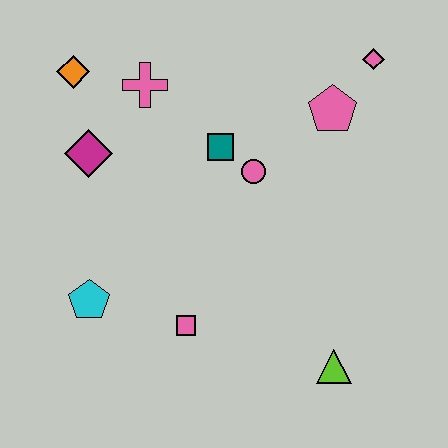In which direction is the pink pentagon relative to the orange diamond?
The pink pentagon is to the right of the orange diamond.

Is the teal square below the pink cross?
Yes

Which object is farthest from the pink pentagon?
The cyan pentagon is farthest from the pink pentagon.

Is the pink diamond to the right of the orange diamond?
Yes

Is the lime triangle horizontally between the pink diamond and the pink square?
Yes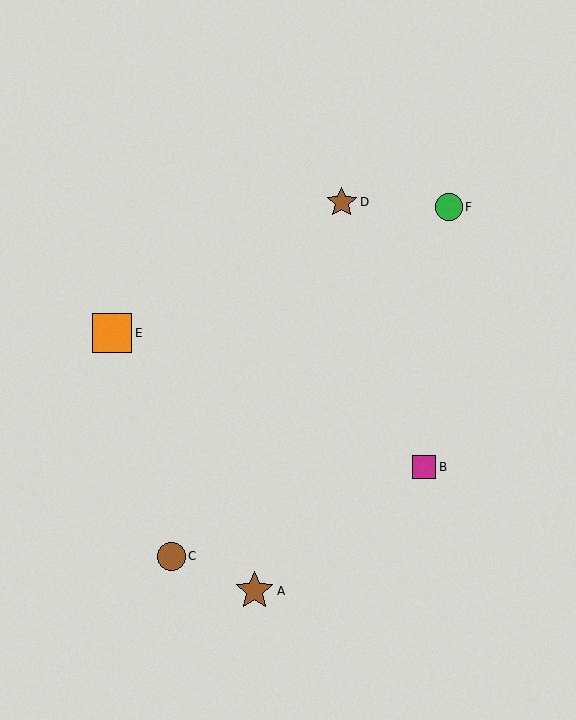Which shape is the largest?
The orange square (labeled E) is the largest.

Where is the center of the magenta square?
The center of the magenta square is at (424, 467).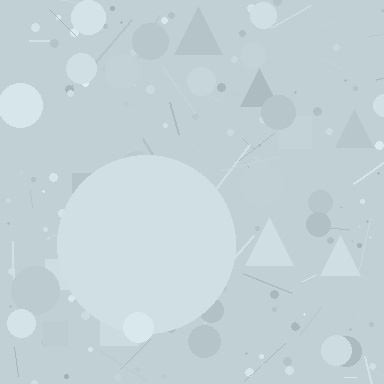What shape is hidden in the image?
A circle is hidden in the image.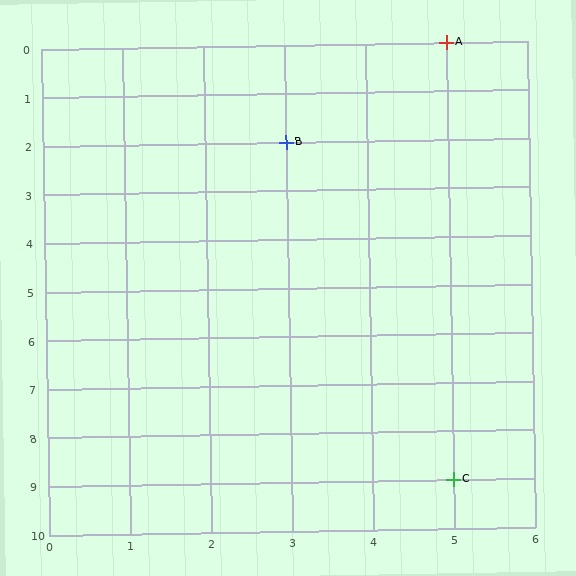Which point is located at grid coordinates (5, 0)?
Point A is at (5, 0).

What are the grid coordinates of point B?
Point B is at grid coordinates (3, 2).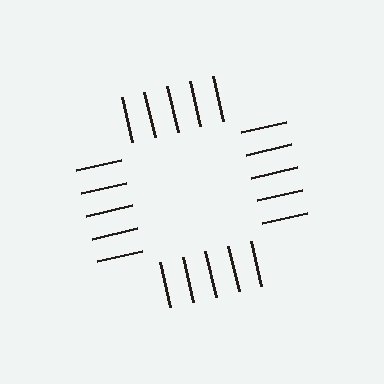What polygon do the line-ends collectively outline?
An illusory square — the line segments terminate on its edges but no continuous stroke is drawn.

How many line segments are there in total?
20 — 5 along each of the 4 edges.